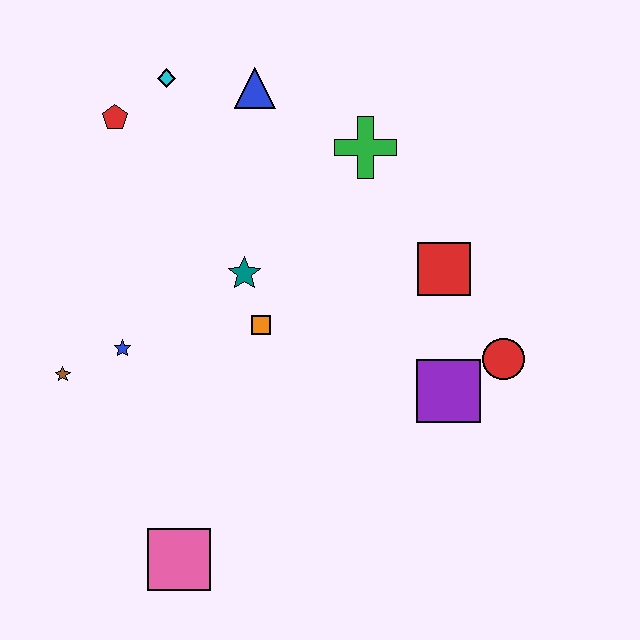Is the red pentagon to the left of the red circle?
Yes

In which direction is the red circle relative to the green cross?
The red circle is below the green cross.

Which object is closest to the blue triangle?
The cyan diamond is closest to the blue triangle.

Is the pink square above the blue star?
No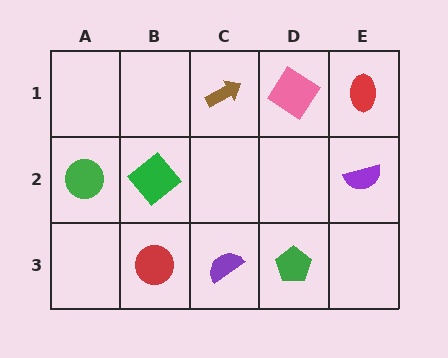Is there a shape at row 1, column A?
No, that cell is empty.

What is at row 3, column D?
A green pentagon.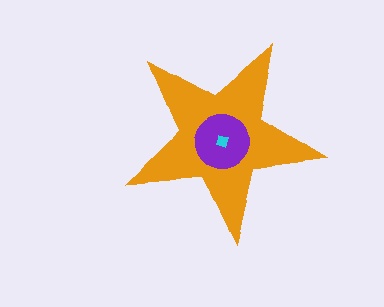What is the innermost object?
The cyan square.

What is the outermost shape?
The orange star.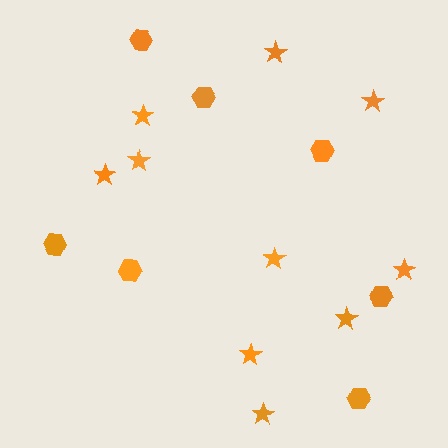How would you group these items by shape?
There are 2 groups: one group of hexagons (7) and one group of stars (10).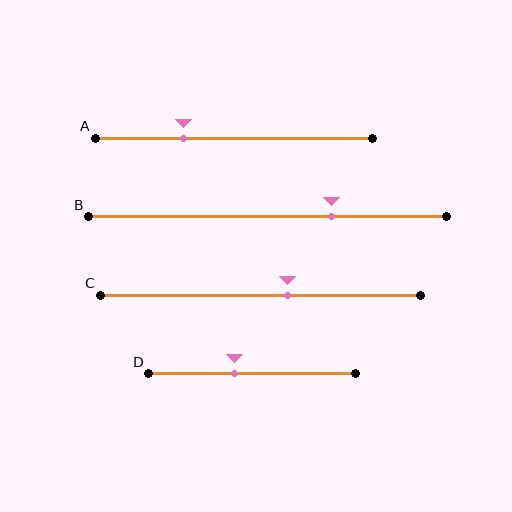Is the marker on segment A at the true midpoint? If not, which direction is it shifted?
No, the marker on segment A is shifted to the left by about 18% of the segment length.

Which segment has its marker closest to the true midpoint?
Segment D has its marker closest to the true midpoint.